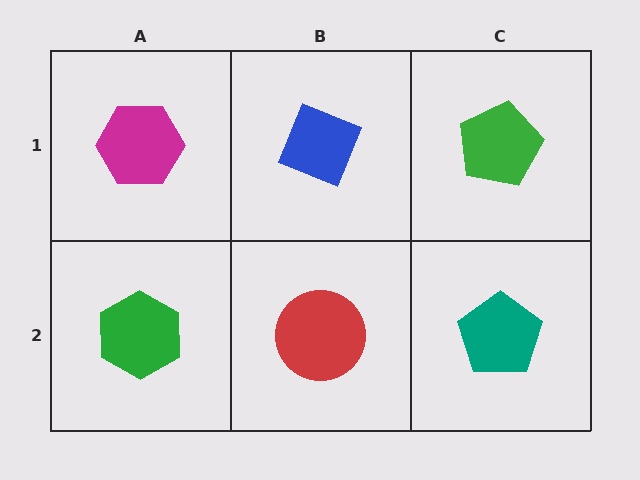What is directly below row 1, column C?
A teal pentagon.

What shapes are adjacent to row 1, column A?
A green hexagon (row 2, column A), a blue diamond (row 1, column B).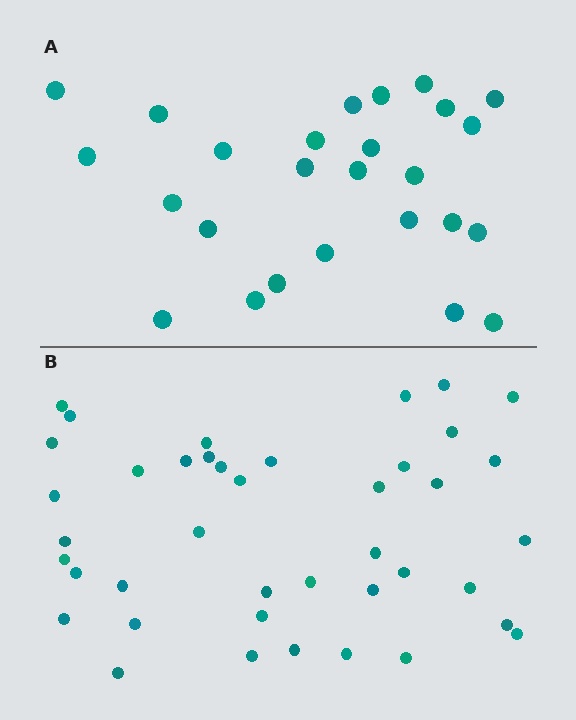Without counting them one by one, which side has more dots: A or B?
Region B (the bottom region) has more dots.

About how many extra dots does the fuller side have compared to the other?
Region B has approximately 15 more dots than region A.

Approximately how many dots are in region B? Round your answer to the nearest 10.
About 40 dots. (The exact count is 41, which rounds to 40.)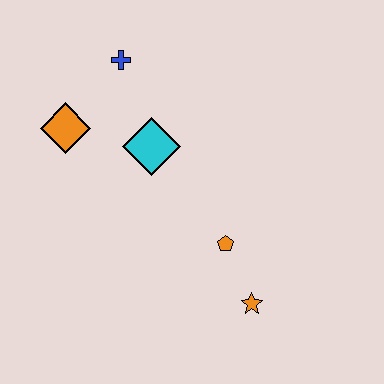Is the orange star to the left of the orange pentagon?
No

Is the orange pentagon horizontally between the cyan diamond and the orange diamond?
No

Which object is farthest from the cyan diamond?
The orange star is farthest from the cyan diamond.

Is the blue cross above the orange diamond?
Yes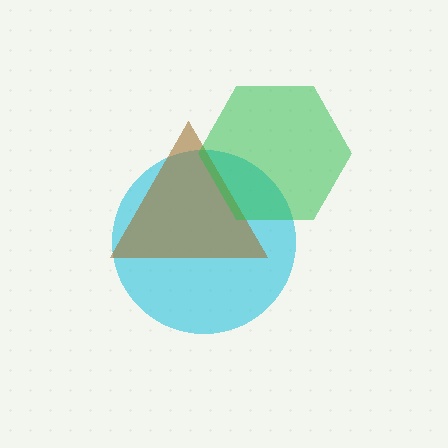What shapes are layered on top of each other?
The layered shapes are: a cyan circle, a brown triangle, a green hexagon.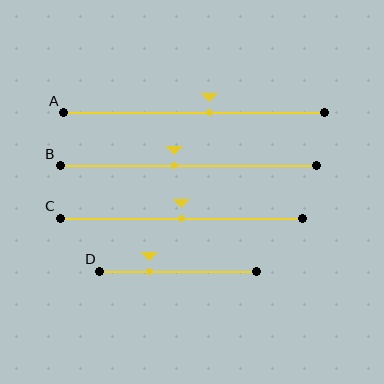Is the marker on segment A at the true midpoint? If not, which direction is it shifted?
No, the marker on segment A is shifted to the right by about 6% of the segment length.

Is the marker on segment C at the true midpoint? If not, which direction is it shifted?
Yes, the marker on segment C is at the true midpoint.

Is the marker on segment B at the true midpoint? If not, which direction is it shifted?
No, the marker on segment B is shifted to the left by about 5% of the segment length.